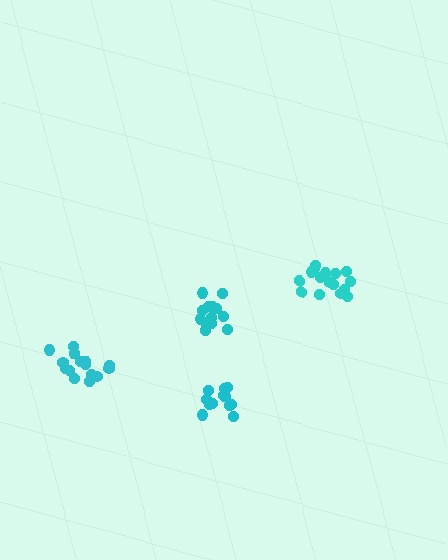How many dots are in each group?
Group 1: 13 dots, Group 2: 15 dots, Group 3: 16 dots, Group 4: 13 dots (57 total).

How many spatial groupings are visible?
There are 4 spatial groupings.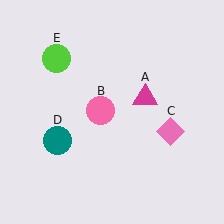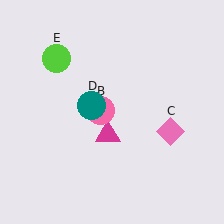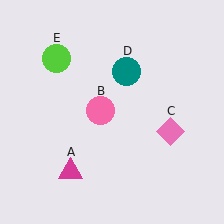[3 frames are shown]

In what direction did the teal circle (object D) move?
The teal circle (object D) moved up and to the right.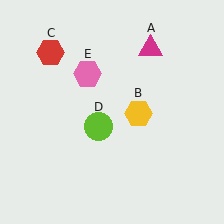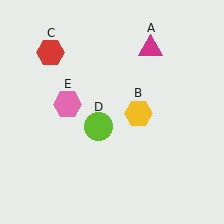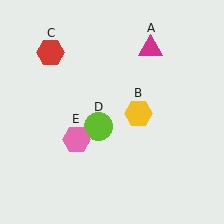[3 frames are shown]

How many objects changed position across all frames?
1 object changed position: pink hexagon (object E).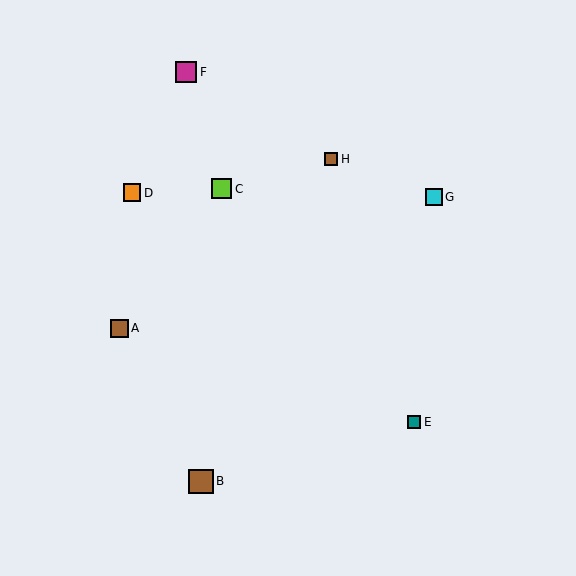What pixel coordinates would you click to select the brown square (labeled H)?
Click at (331, 159) to select the brown square H.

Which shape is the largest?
The brown square (labeled B) is the largest.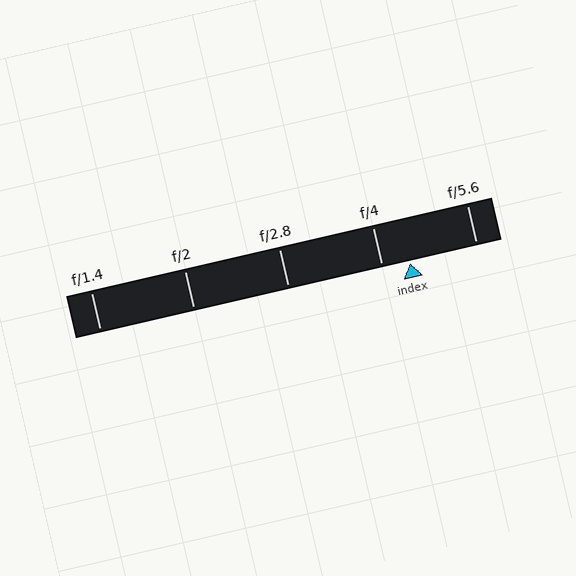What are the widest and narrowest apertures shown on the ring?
The widest aperture shown is f/1.4 and the narrowest is f/5.6.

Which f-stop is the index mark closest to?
The index mark is closest to f/4.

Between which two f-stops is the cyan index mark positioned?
The index mark is between f/4 and f/5.6.